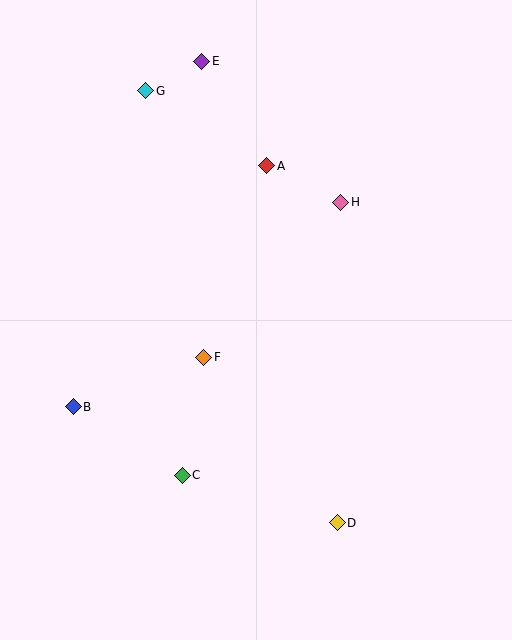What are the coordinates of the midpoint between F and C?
The midpoint between F and C is at (193, 416).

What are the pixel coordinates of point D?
Point D is at (337, 523).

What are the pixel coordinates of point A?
Point A is at (267, 166).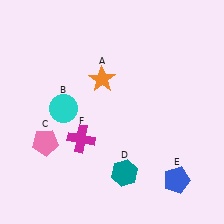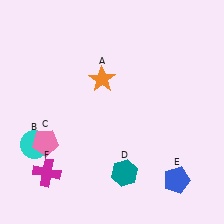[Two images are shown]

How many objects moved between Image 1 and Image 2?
2 objects moved between the two images.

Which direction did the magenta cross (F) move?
The magenta cross (F) moved left.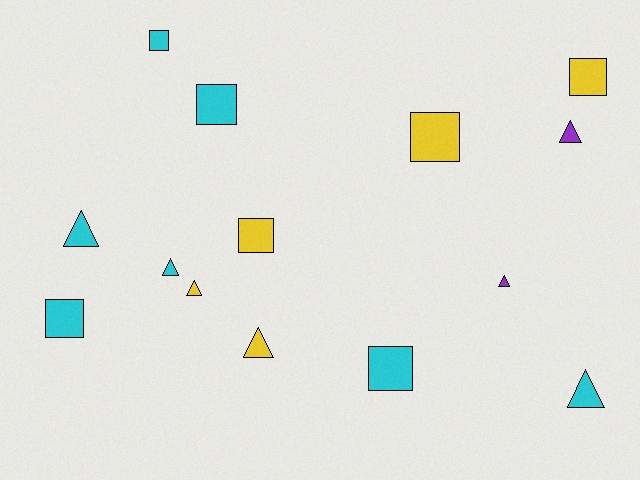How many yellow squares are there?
There are 3 yellow squares.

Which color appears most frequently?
Cyan, with 7 objects.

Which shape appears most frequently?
Triangle, with 7 objects.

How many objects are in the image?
There are 14 objects.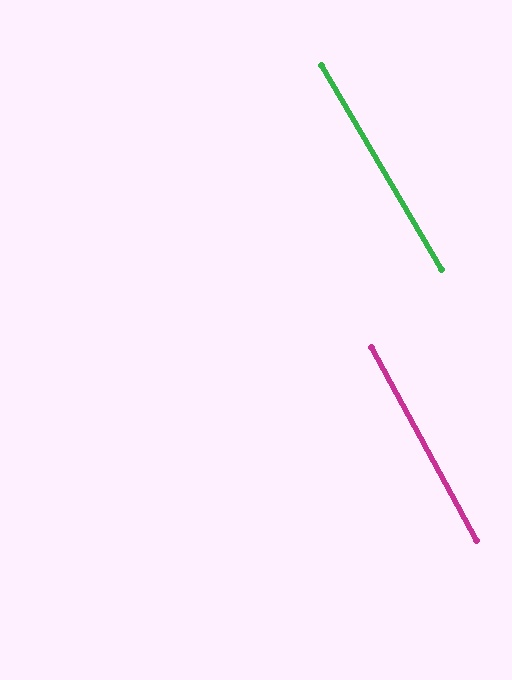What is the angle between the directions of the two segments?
Approximately 2 degrees.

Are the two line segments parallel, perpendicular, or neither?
Parallel — their directions differ by only 1.8°.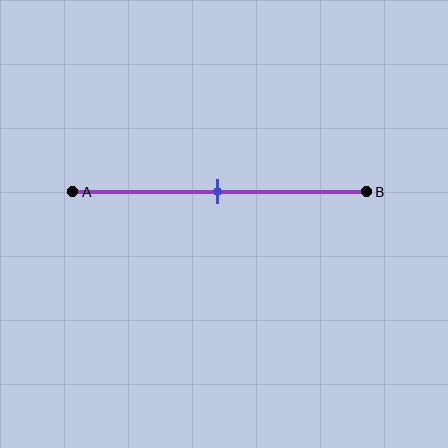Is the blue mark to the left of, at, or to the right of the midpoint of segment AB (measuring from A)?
The blue mark is approximately at the midpoint of segment AB.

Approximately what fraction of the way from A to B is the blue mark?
The blue mark is approximately 50% of the way from A to B.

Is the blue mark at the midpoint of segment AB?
Yes, the mark is approximately at the midpoint.